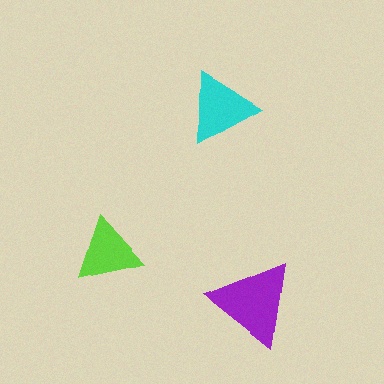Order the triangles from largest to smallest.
the purple one, the cyan one, the lime one.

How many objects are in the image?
There are 3 objects in the image.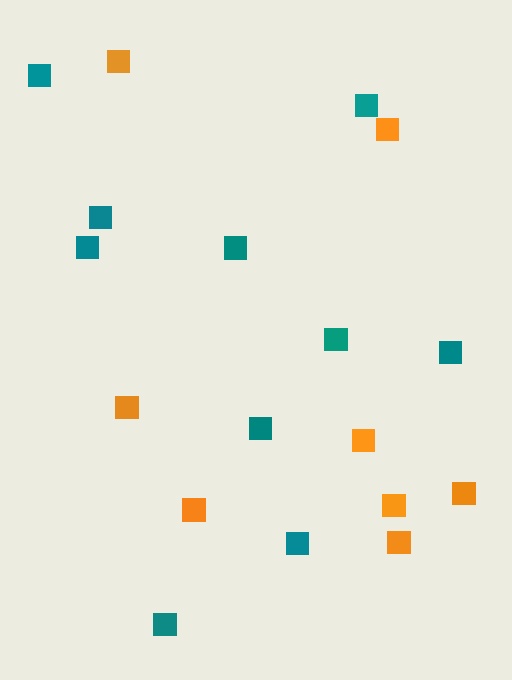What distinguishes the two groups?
There are 2 groups: one group of teal squares (10) and one group of orange squares (8).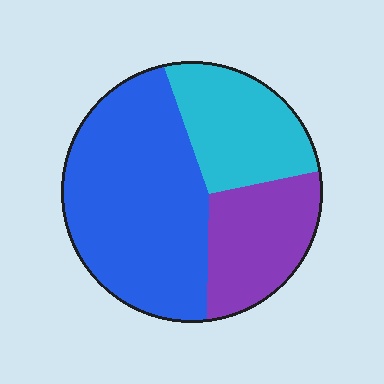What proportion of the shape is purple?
Purple covers 23% of the shape.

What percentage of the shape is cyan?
Cyan takes up between a sixth and a third of the shape.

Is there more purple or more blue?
Blue.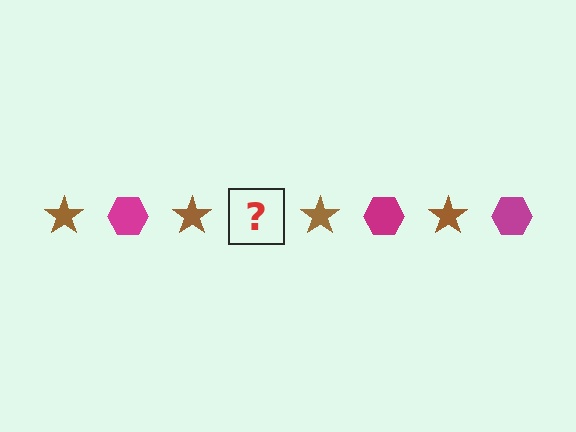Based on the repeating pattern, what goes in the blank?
The blank should be a magenta hexagon.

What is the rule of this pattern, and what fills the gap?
The rule is that the pattern alternates between brown star and magenta hexagon. The gap should be filled with a magenta hexagon.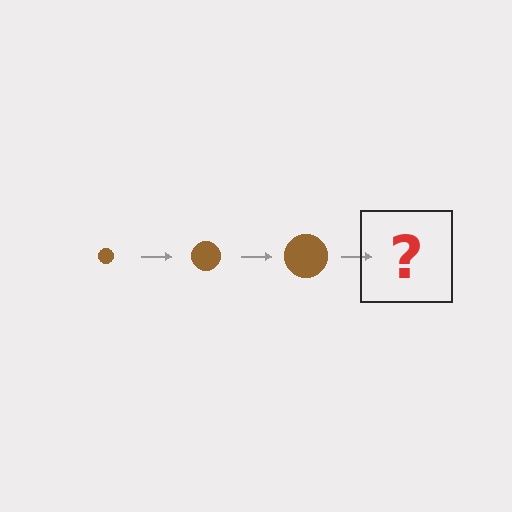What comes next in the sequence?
The next element should be a brown circle, larger than the previous one.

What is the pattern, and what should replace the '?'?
The pattern is that the circle gets progressively larger each step. The '?' should be a brown circle, larger than the previous one.